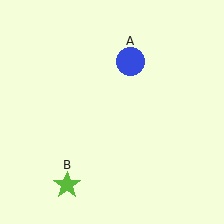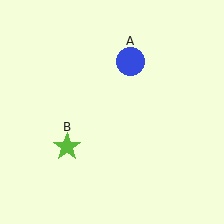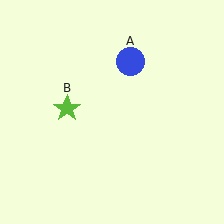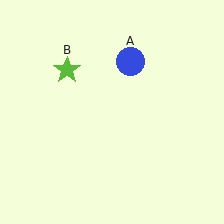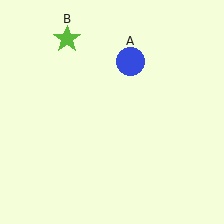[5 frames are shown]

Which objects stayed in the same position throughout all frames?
Blue circle (object A) remained stationary.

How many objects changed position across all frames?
1 object changed position: lime star (object B).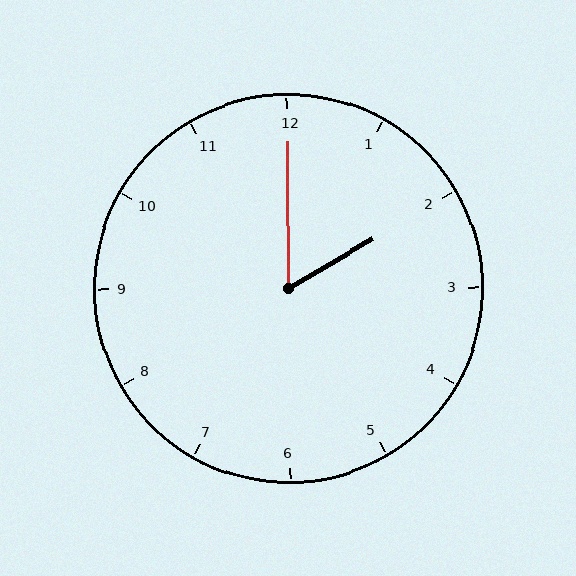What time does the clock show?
2:00.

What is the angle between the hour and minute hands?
Approximately 60 degrees.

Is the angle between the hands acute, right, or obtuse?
It is acute.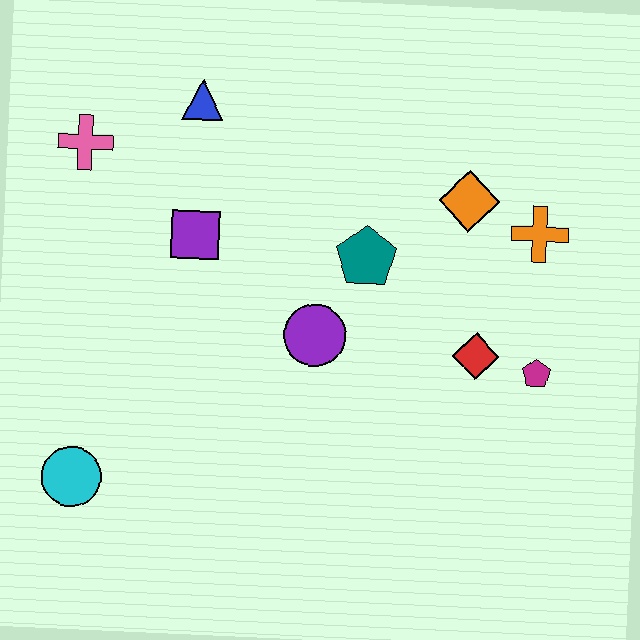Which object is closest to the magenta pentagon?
The red diamond is closest to the magenta pentagon.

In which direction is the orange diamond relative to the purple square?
The orange diamond is to the right of the purple square.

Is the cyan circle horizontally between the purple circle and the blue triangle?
No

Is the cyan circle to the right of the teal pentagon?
No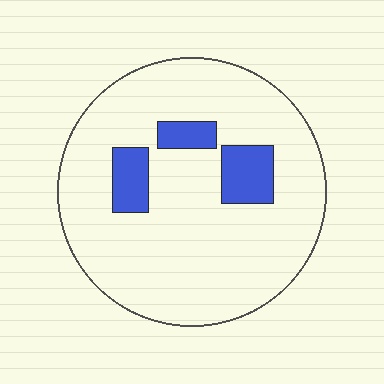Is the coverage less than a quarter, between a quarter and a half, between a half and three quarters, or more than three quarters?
Less than a quarter.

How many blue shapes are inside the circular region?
3.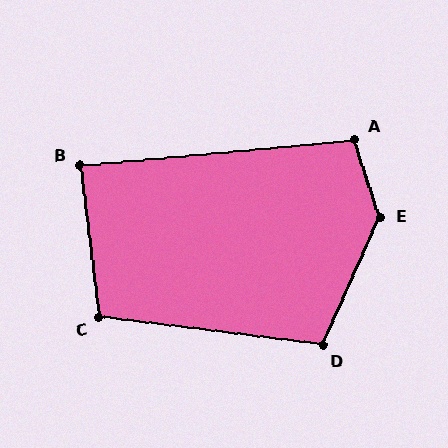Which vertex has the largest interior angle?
E, at approximately 138 degrees.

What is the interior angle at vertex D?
Approximately 107 degrees (obtuse).